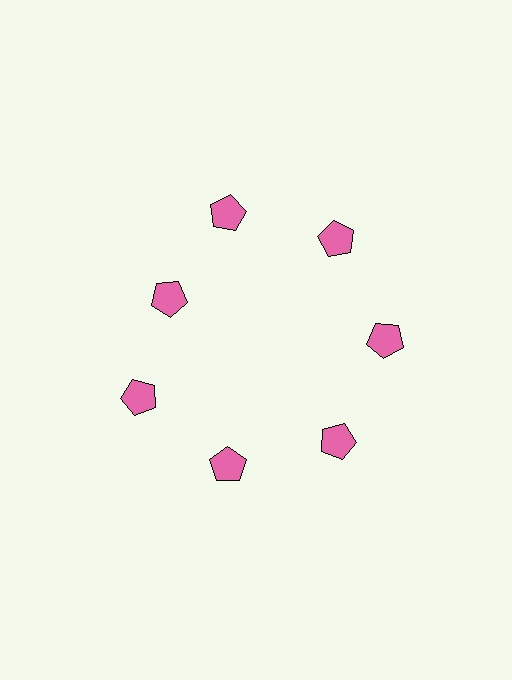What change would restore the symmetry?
The symmetry would be restored by moving it outward, back onto the ring so that all 7 pentagons sit at equal angles and equal distance from the center.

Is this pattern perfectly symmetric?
No. The 7 pink pentagons are arranged in a ring, but one element near the 10 o'clock position is pulled inward toward the center, breaking the 7-fold rotational symmetry.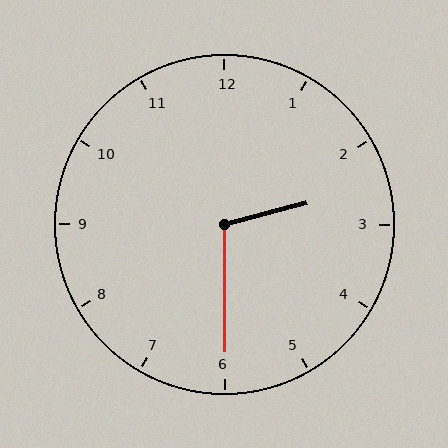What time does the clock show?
2:30.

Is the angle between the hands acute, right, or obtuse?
It is obtuse.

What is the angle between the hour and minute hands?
Approximately 105 degrees.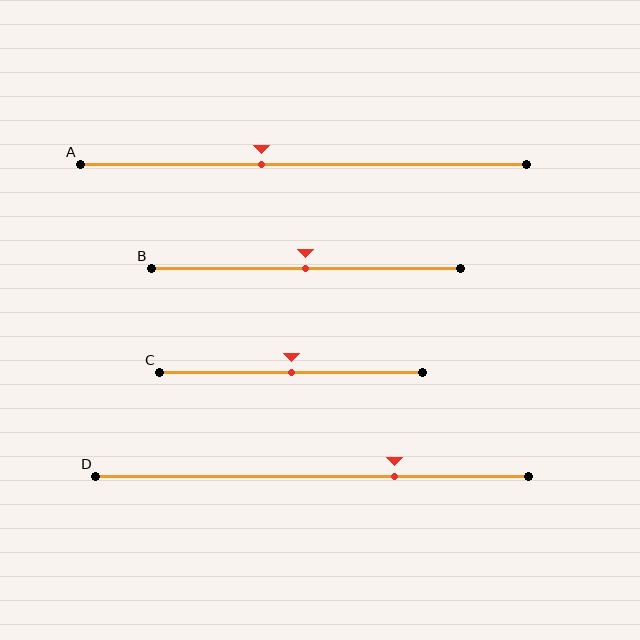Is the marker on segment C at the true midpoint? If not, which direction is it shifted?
Yes, the marker on segment C is at the true midpoint.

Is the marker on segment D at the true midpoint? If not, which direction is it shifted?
No, the marker on segment D is shifted to the right by about 19% of the segment length.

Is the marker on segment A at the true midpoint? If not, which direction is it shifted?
No, the marker on segment A is shifted to the left by about 9% of the segment length.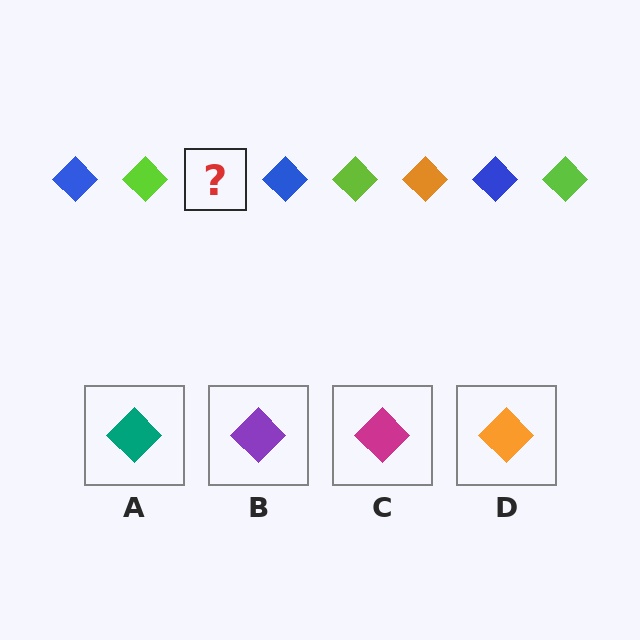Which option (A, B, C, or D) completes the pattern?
D.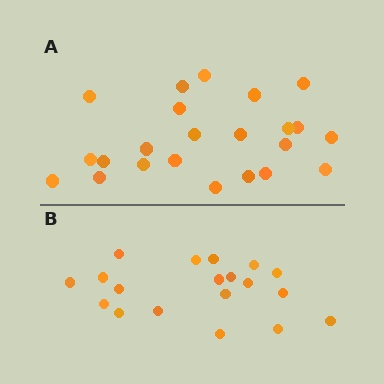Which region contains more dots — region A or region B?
Region A (the top region) has more dots.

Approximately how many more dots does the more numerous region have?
Region A has about 4 more dots than region B.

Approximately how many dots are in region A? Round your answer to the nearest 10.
About 20 dots. (The exact count is 23, which rounds to 20.)